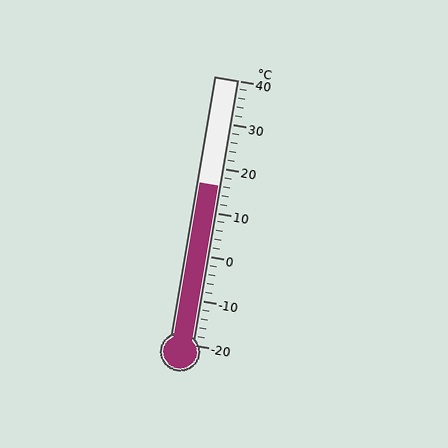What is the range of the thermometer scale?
The thermometer scale ranges from -20°C to 40°C.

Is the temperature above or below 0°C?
The temperature is above 0°C.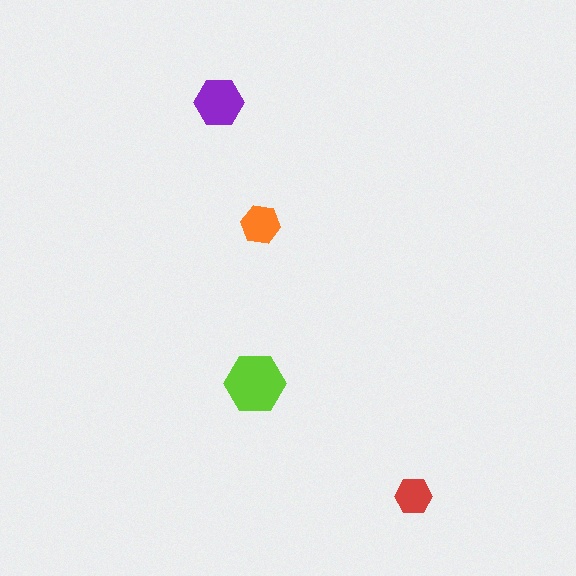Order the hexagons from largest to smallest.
the lime one, the purple one, the orange one, the red one.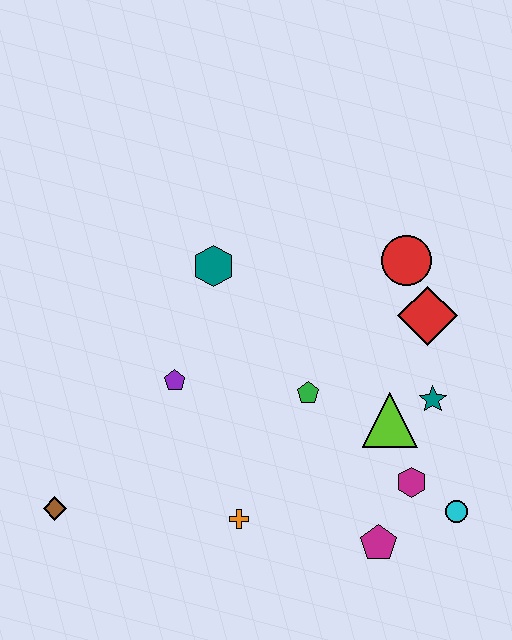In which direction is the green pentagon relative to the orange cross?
The green pentagon is above the orange cross.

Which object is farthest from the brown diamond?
The red circle is farthest from the brown diamond.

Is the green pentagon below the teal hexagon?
Yes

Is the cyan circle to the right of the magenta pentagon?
Yes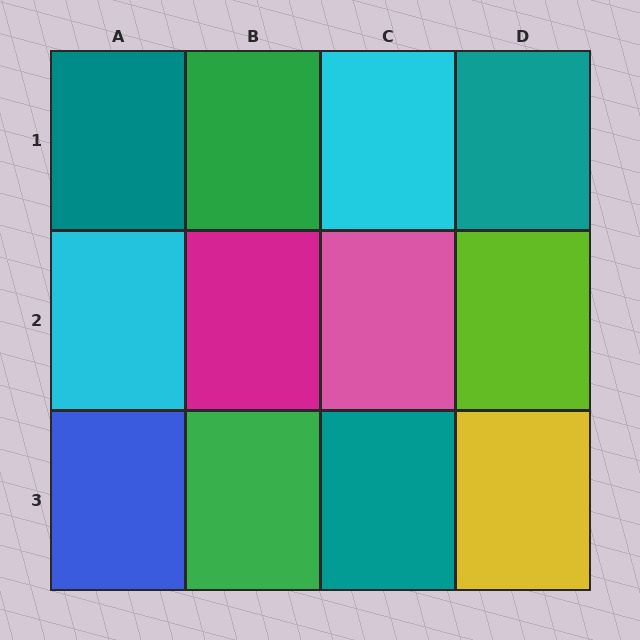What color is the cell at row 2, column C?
Pink.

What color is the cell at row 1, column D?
Teal.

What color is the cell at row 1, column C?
Cyan.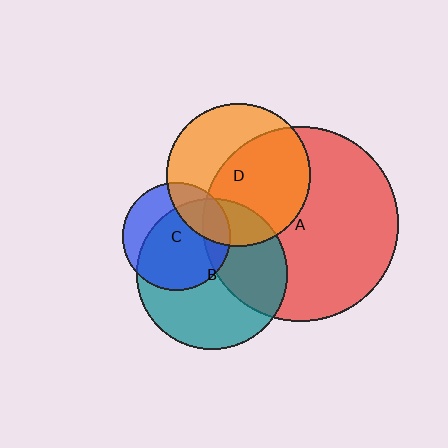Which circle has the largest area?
Circle A (red).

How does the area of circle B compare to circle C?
Approximately 2.0 times.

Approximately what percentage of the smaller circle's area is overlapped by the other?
Approximately 15%.